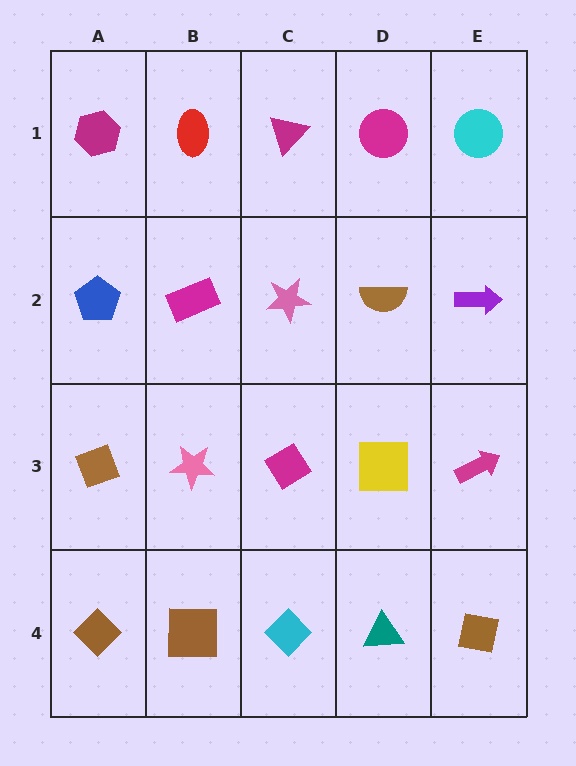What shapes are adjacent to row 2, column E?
A cyan circle (row 1, column E), a magenta arrow (row 3, column E), a brown semicircle (row 2, column D).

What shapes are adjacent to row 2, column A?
A magenta hexagon (row 1, column A), a brown diamond (row 3, column A), a magenta rectangle (row 2, column B).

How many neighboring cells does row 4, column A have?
2.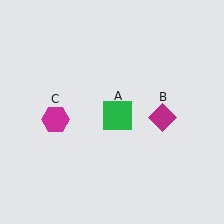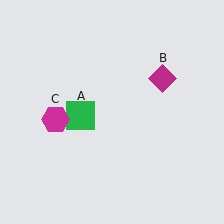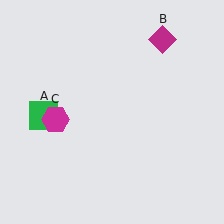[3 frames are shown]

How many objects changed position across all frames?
2 objects changed position: green square (object A), magenta diamond (object B).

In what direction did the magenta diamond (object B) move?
The magenta diamond (object B) moved up.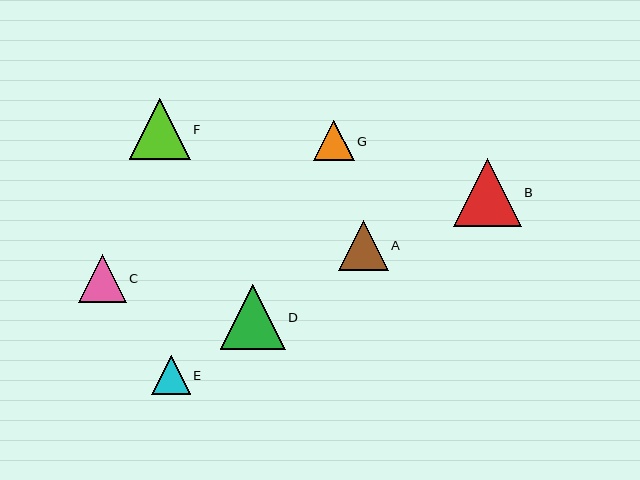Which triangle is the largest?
Triangle B is the largest with a size of approximately 68 pixels.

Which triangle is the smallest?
Triangle E is the smallest with a size of approximately 39 pixels.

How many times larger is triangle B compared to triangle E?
Triangle B is approximately 1.8 times the size of triangle E.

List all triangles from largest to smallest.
From largest to smallest: B, D, F, A, C, G, E.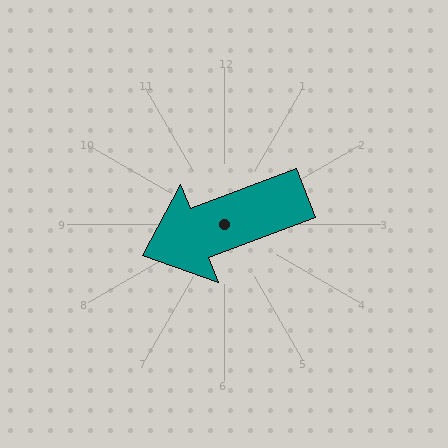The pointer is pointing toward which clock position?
Roughly 8 o'clock.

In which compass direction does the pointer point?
West.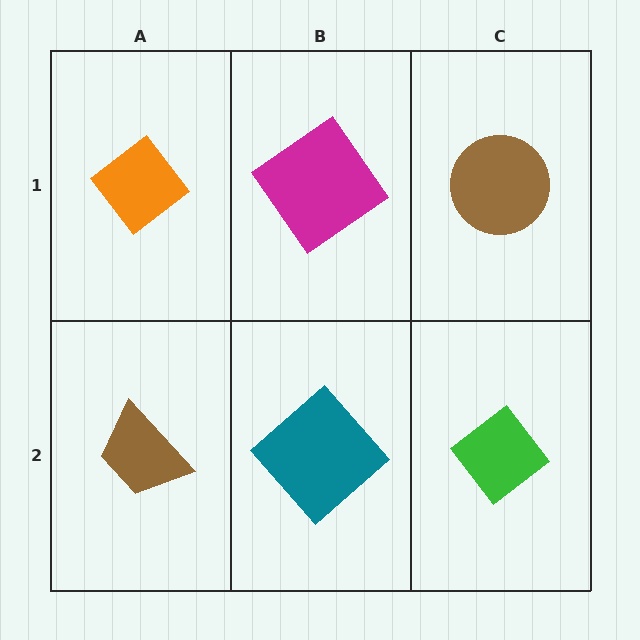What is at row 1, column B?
A magenta diamond.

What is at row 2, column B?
A teal diamond.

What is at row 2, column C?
A green diamond.